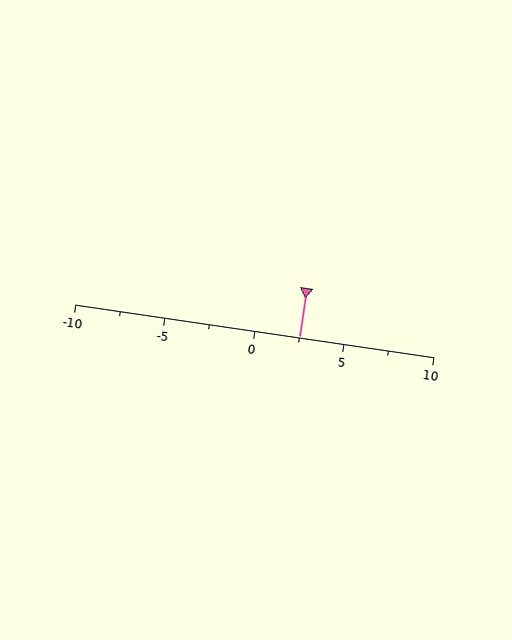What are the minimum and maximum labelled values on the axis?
The axis runs from -10 to 10.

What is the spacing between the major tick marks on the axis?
The major ticks are spaced 5 apart.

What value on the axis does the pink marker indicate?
The marker indicates approximately 2.5.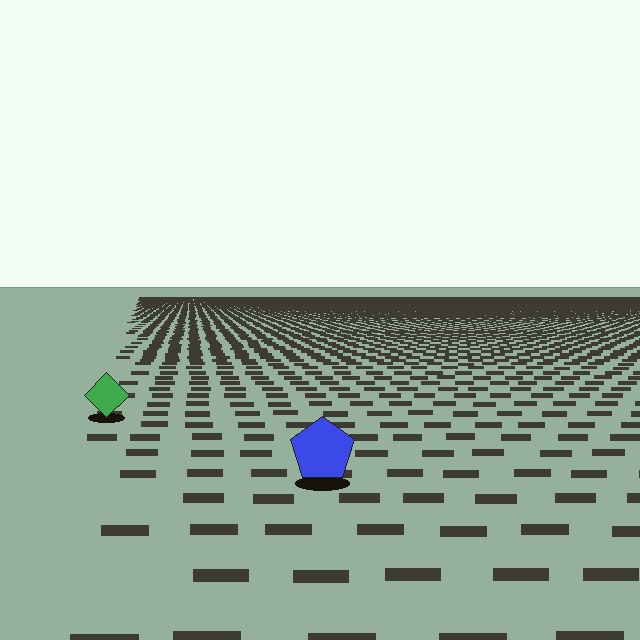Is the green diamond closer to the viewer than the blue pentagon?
No. The blue pentagon is closer — you can tell from the texture gradient: the ground texture is coarser near it.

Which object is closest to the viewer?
The blue pentagon is closest. The texture marks near it are larger and more spread out.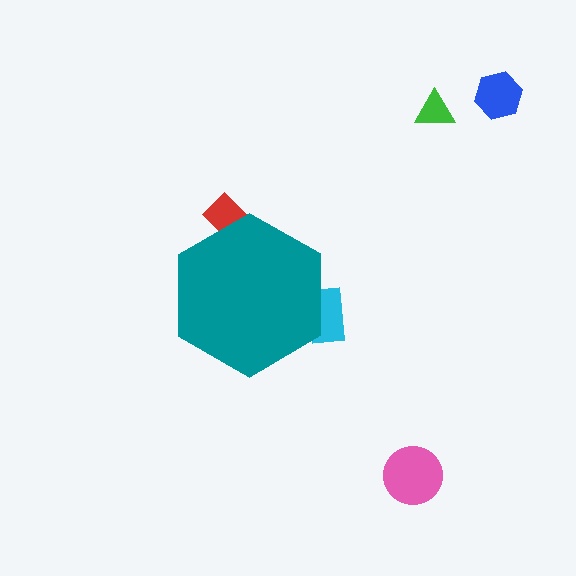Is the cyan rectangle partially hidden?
Yes, the cyan rectangle is partially hidden behind the teal hexagon.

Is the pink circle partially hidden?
No, the pink circle is fully visible.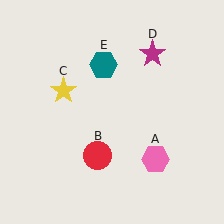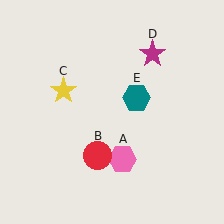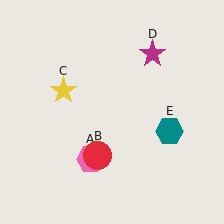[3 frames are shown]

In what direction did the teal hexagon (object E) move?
The teal hexagon (object E) moved down and to the right.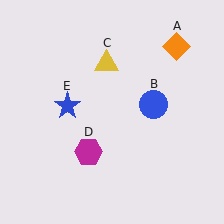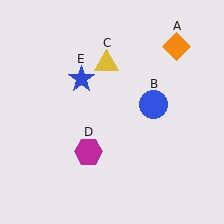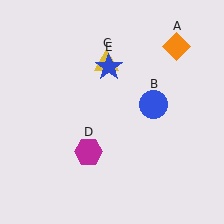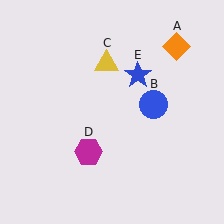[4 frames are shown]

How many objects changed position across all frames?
1 object changed position: blue star (object E).